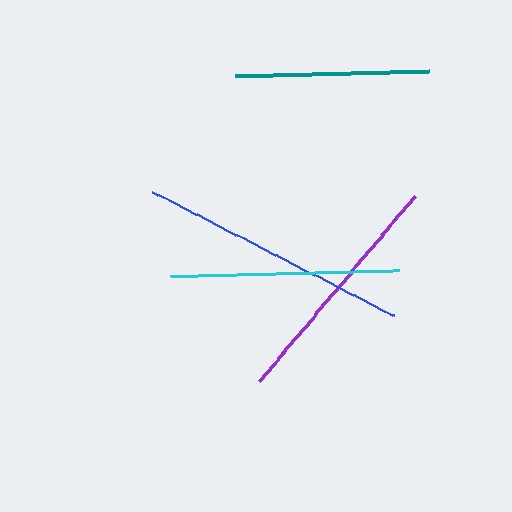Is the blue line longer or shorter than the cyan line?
The blue line is longer than the cyan line.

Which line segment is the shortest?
The teal line is the shortest at approximately 194 pixels.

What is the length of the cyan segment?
The cyan segment is approximately 229 pixels long.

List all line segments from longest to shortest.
From longest to shortest: blue, purple, cyan, teal.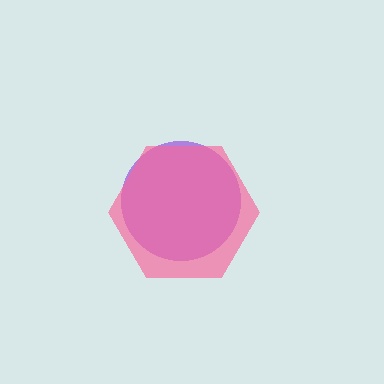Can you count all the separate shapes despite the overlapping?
Yes, there are 2 separate shapes.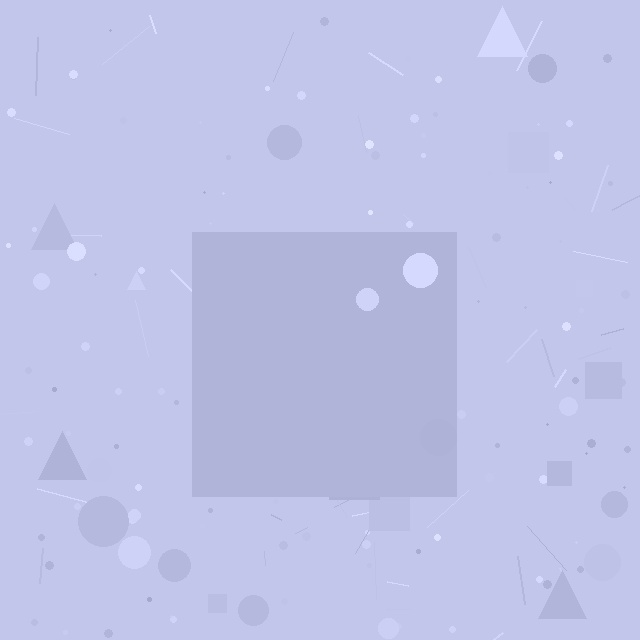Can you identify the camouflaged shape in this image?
The camouflaged shape is a square.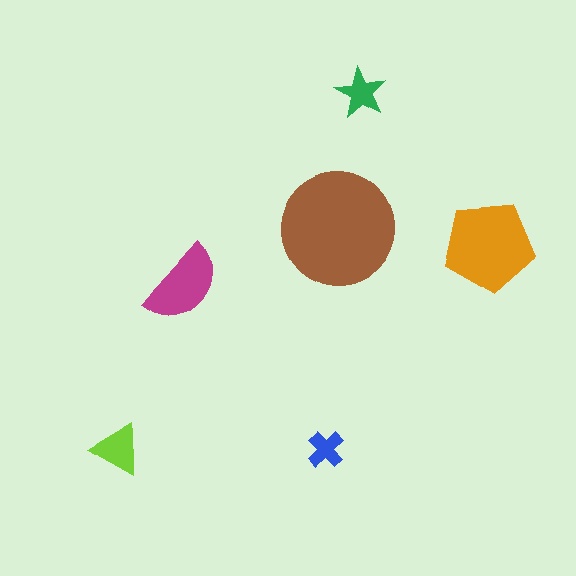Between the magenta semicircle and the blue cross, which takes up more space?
The magenta semicircle.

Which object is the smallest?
The blue cross.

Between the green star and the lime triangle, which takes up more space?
The lime triangle.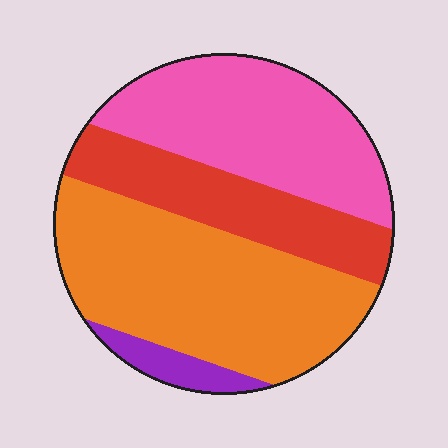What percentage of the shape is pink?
Pink takes up about one third (1/3) of the shape.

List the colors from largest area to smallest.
From largest to smallest: orange, pink, red, purple.